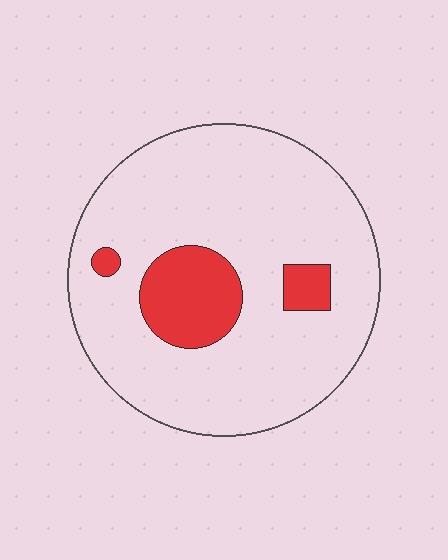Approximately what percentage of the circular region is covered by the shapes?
Approximately 15%.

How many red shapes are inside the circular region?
3.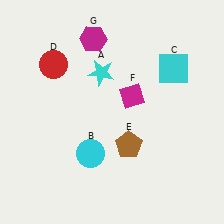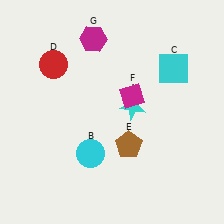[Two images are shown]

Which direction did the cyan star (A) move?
The cyan star (A) moved down.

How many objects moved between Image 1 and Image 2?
1 object moved between the two images.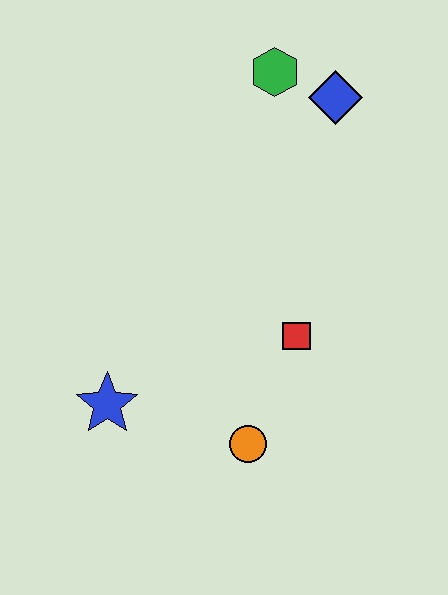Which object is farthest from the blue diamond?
The blue star is farthest from the blue diamond.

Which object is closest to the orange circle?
The red square is closest to the orange circle.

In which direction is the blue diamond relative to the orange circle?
The blue diamond is above the orange circle.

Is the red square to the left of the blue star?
No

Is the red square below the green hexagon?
Yes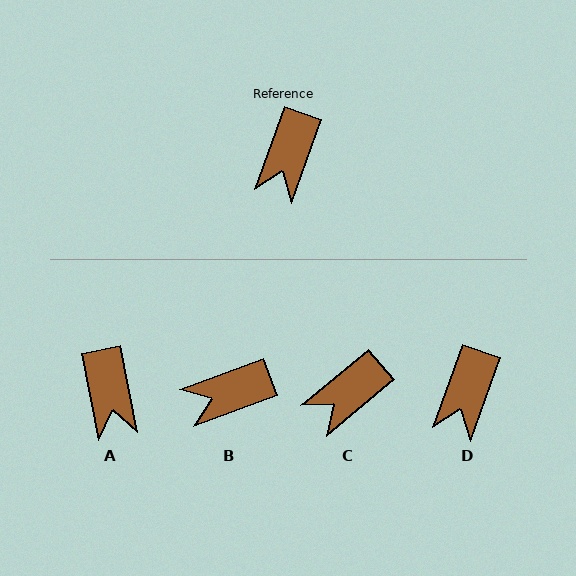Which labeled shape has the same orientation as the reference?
D.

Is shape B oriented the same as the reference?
No, it is off by about 50 degrees.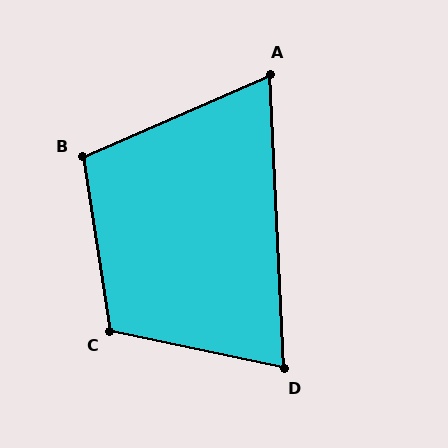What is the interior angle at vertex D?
Approximately 75 degrees (acute).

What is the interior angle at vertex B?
Approximately 105 degrees (obtuse).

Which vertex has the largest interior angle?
C, at approximately 111 degrees.